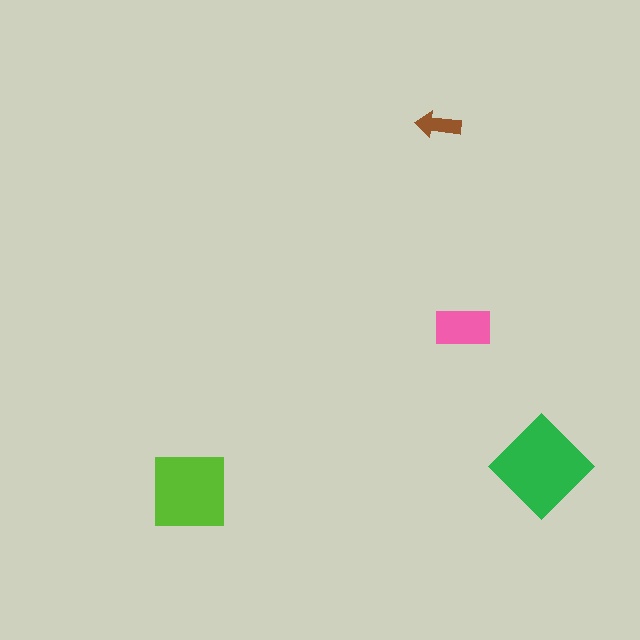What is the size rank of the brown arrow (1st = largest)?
4th.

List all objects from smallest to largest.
The brown arrow, the pink rectangle, the lime square, the green diamond.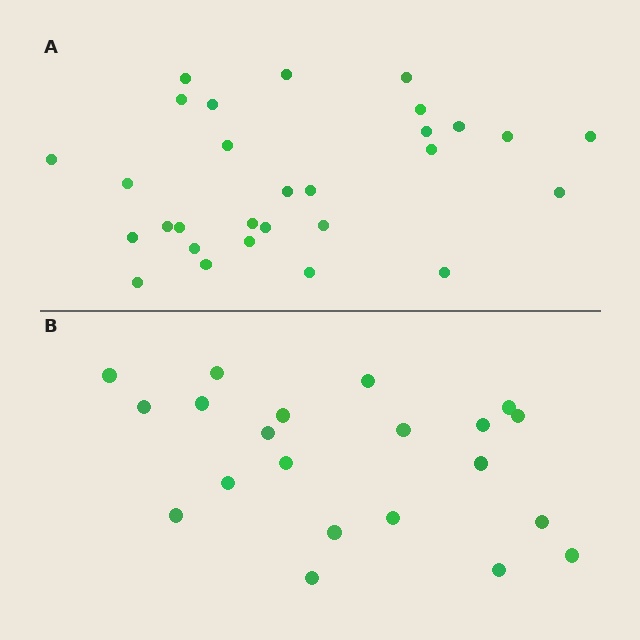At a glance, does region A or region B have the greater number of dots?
Region A (the top region) has more dots.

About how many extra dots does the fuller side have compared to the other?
Region A has roughly 8 or so more dots than region B.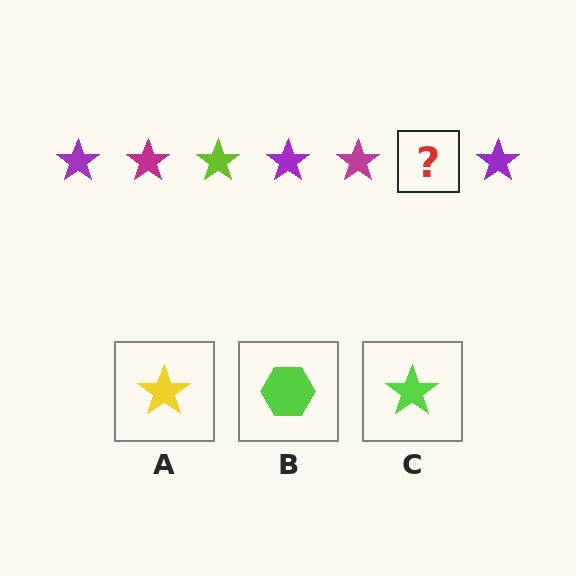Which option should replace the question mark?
Option C.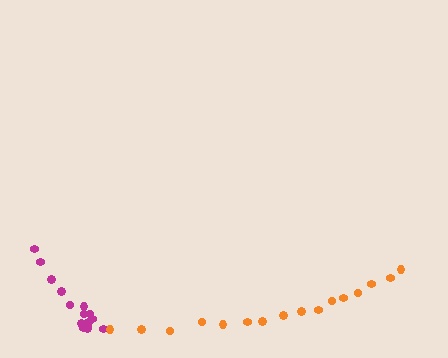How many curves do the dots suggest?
There are 2 distinct paths.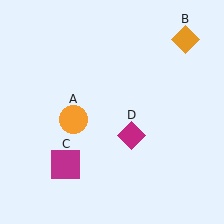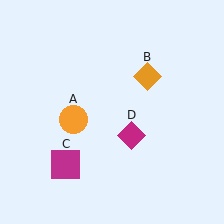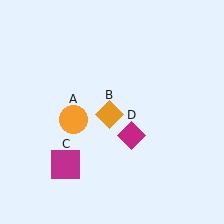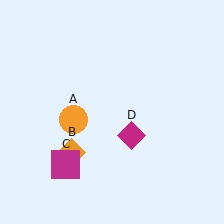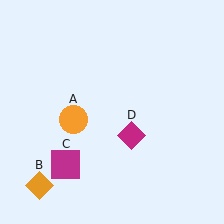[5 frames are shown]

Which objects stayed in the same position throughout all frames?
Orange circle (object A) and magenta square (object C) and magenta diamond (object D) remained stationary.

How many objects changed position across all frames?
1 object changed position: orange diamond (object B).